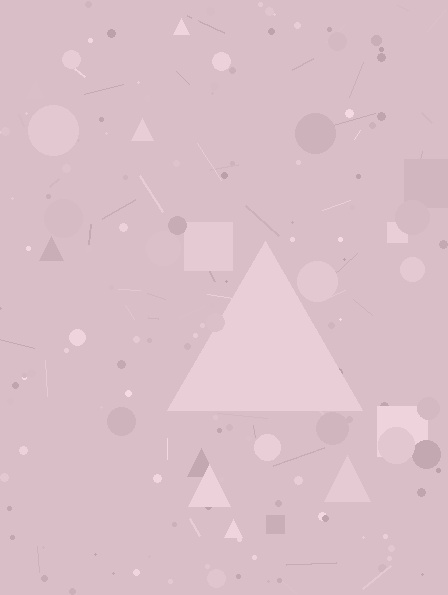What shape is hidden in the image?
A triangle is hidden in the image.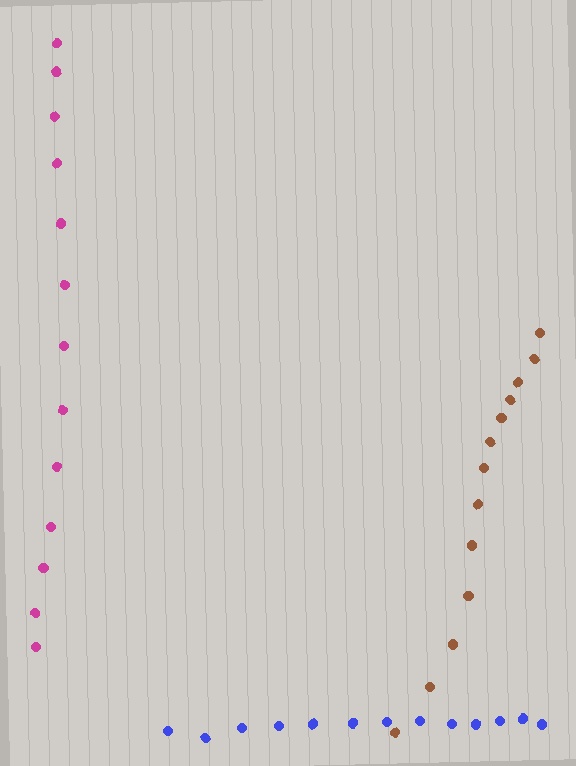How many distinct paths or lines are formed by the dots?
There are 3 distinct paths.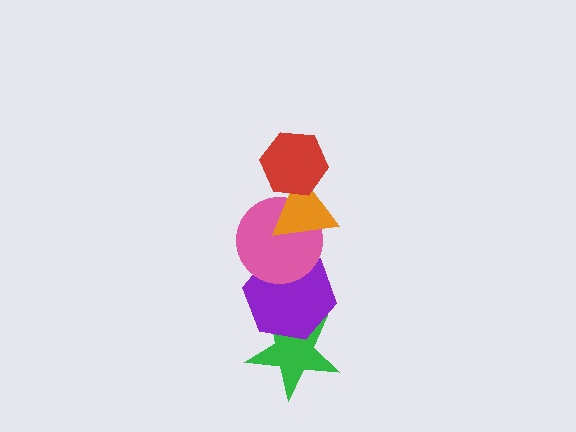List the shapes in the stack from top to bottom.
From top to bottom: the red hexagon, the orange triangle, the pink circle, the purple hexagon, the green star.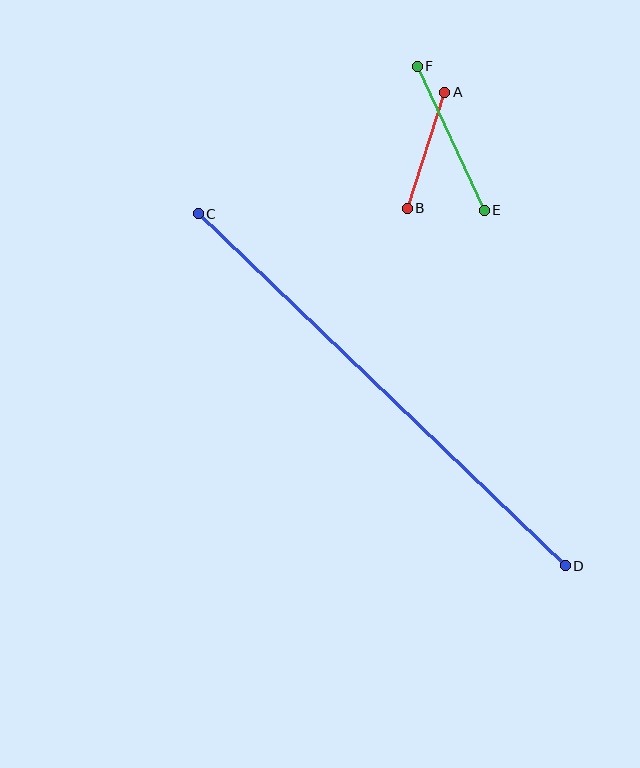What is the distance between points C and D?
The distance is approximately 508 pixels.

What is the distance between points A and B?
The distance is approximately 122 pixels.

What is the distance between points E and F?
The distance is approximately 158 pixels.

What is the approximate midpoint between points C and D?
The midpoint is at approximately (382, 390) pixels.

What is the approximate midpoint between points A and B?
The midpoint is at approximately (426, 150) pixels.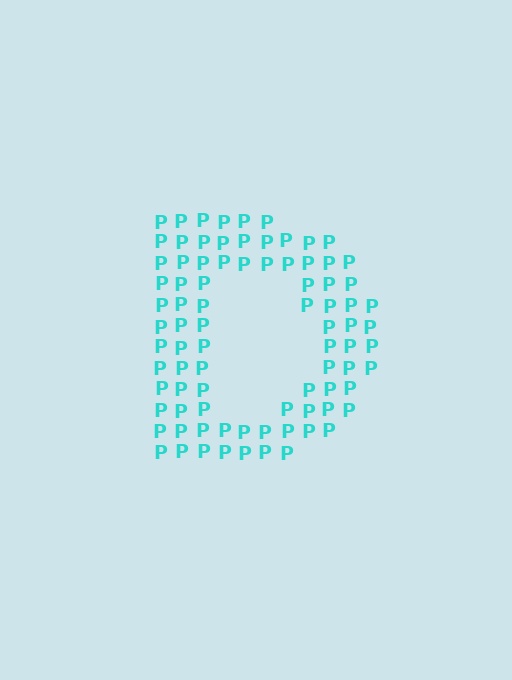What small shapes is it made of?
It is made of small letter P's.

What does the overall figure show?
The overall figure shows the letter D.